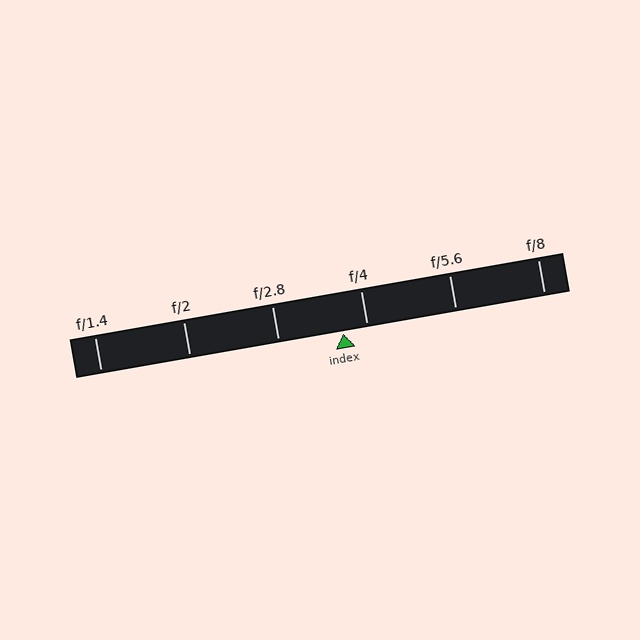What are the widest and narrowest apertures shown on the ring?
The widest aperture shown is f/1.4 and the narrowest is f/8.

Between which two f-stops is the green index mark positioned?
The index mark is between f/2.8 and f/4.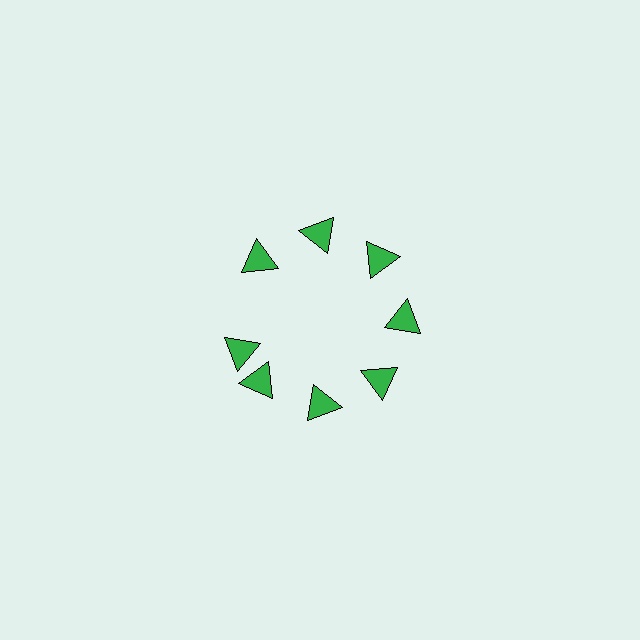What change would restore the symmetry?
The symmetry would be restored by rotating it back into even spacing with its neighbors so that all 8 triangles sit at equal angles and equal distance from the center.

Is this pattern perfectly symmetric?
No. The 8 green triangles are arranged in a ring, but one element near the 9 o'clock position is rotated out of alignment along the ring, breaking the 8-fold rotational symmetry.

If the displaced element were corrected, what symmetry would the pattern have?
It would have 8-fold rotational symmetry — the pattern would map onto itself every 45 degrees.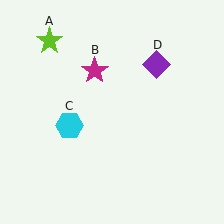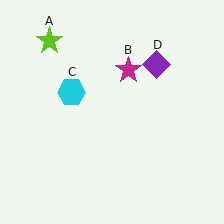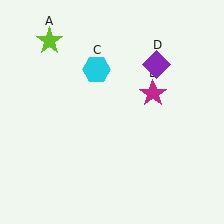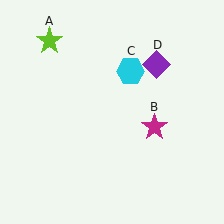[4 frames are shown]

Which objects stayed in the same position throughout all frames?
Lime star (object A) and purple diamond (object D) remained stationary.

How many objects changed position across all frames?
2 objects changed position: magenta star (object B), cyan hexagon (object C).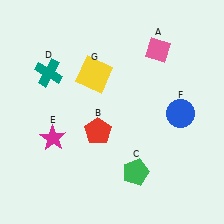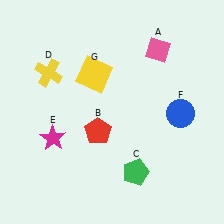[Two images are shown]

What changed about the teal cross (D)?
In Image 1, D is teal. In Image 2, it changed to yellow.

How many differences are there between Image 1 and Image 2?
There is 1 difference between the two images.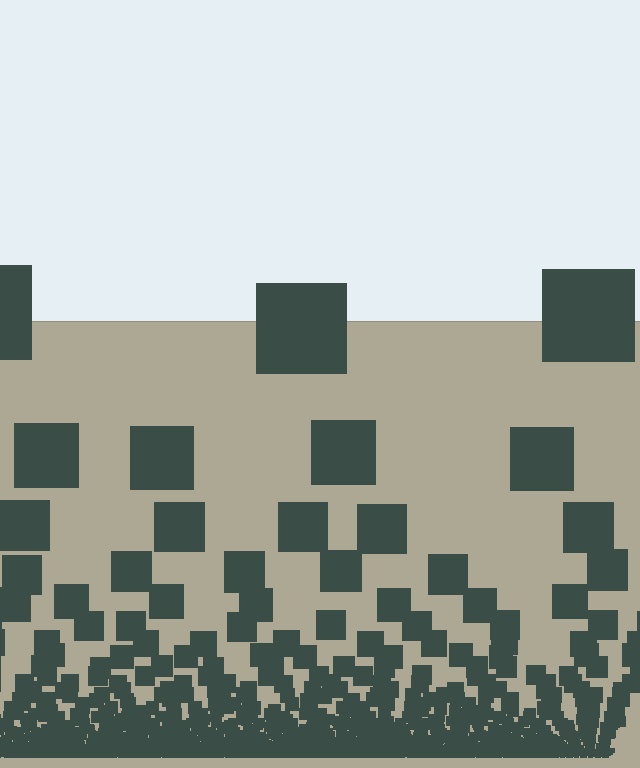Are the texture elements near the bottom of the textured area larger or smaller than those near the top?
Smaller. The gradient is inverted — elements near the bottom are smaller and denser.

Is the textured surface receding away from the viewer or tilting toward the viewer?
The surface appears to tilt toward the viewer. Texture elements get larger and sparser toward the top.